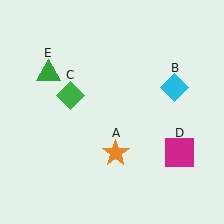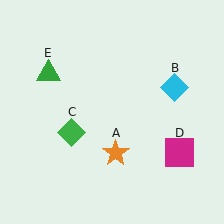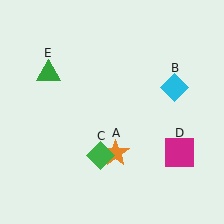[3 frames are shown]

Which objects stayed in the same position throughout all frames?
Orange star (object A) and cyan diamond (object B) and magenta square (object D) and green triangle (object E) remained stationary.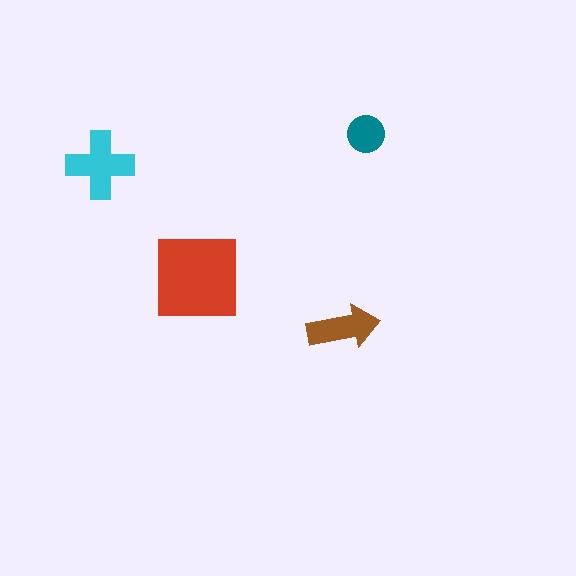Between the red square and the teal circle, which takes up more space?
The red square.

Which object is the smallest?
The teal circle.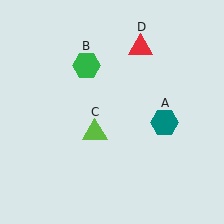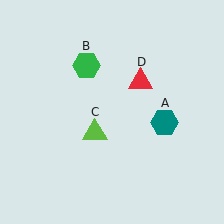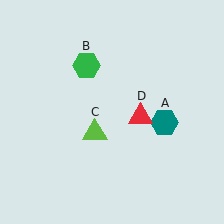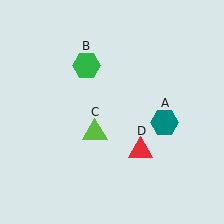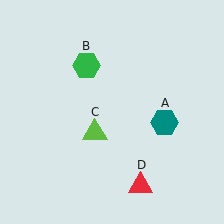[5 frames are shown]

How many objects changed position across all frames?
1 object changed position: red triangle (object D).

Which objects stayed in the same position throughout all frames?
Teal hexagon (object A) and green hexagon (object B) and lime triangle (object C) remained stationary.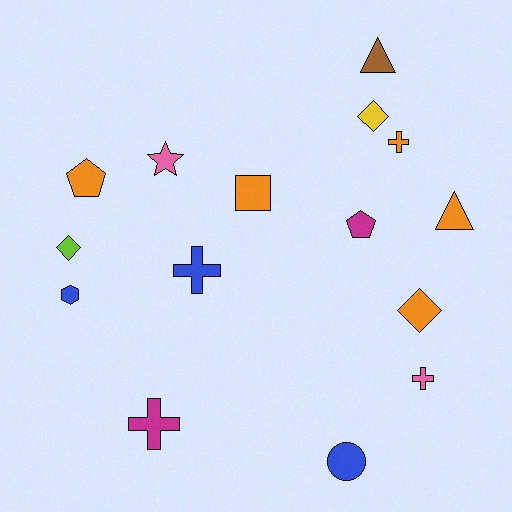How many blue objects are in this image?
There are 3 blue objects.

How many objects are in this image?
There are 15 objects.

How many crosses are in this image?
There are 4 crosses.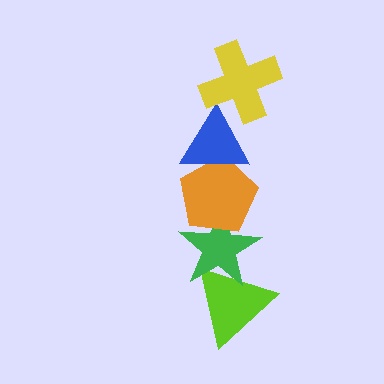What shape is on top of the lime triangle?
The green star is on top of the lime triangle.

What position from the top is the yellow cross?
The yellow cross is 1st from the top.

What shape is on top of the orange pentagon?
The blue triangle is on top of the orange pentagon.